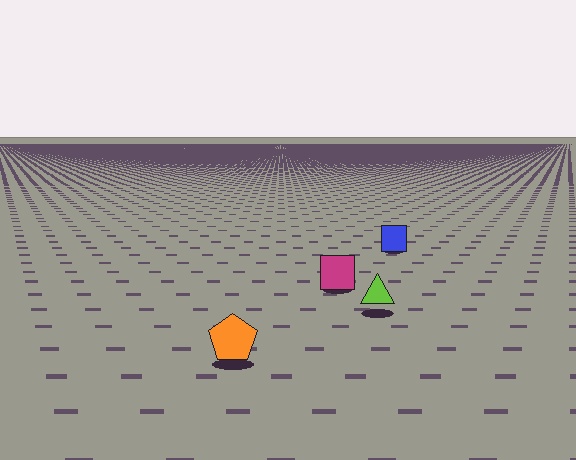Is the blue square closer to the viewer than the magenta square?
No. The magenta square is closer — you can tell from the texture gradient: the ground texture is coarser near it.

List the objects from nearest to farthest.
From nearest to farthest: the orange pentagon, the lime triangle, the magenta square, the blue square.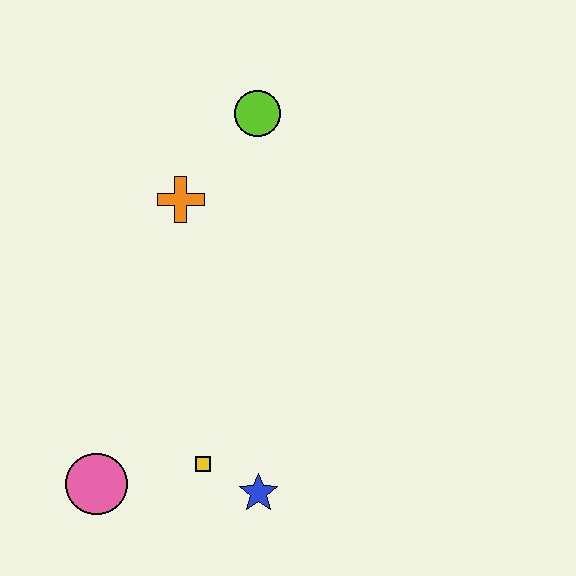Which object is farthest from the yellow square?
The lime circle is farthest from the yellow square.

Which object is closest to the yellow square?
The blue star is closest to the yellow square.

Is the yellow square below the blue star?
No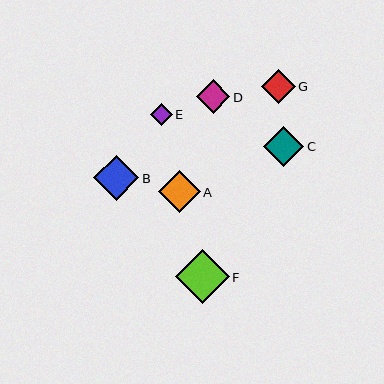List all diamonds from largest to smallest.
From largest to smallest: F, B, A, C, G, D, E.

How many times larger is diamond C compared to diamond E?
Diamond C is approximately 1.8 times the size of diamond E.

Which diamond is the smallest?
Diamond E is the smallest with a size of approximately 22 pixels.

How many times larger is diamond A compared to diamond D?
Diamond A is approximately 1.2 times the size of diamond D.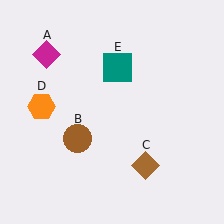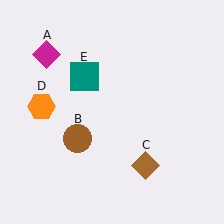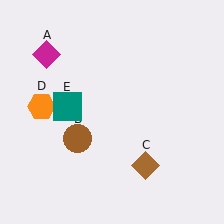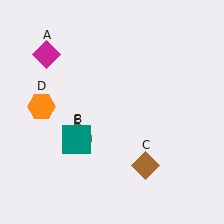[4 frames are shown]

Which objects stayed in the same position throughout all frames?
Magenta diamond (object A) and brown circle (object B) and brown diamond (object C) and orange hexagon (object D) remained stationary.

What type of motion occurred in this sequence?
The teal square (object E) rotated counterclockwise around the center of the scene.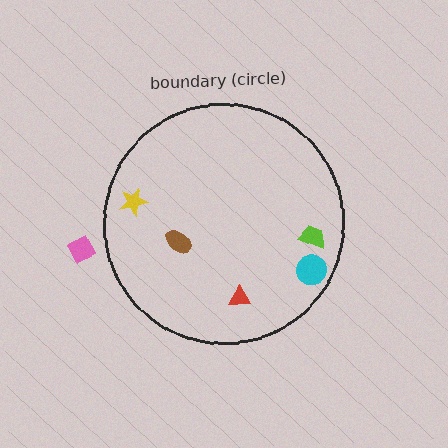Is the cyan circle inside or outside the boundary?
Inside.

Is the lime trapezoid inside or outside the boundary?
Inside.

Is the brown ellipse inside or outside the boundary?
Inside.